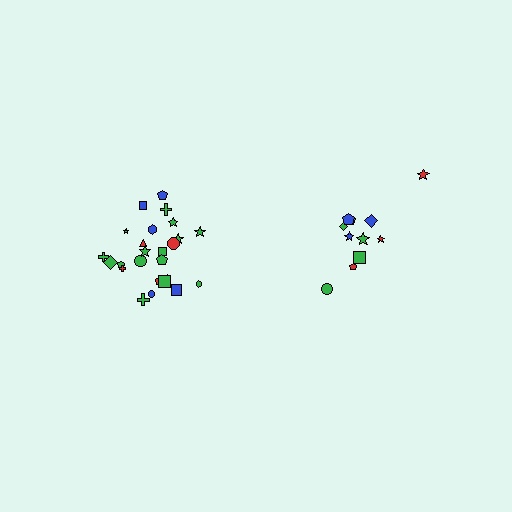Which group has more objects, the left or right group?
The left group.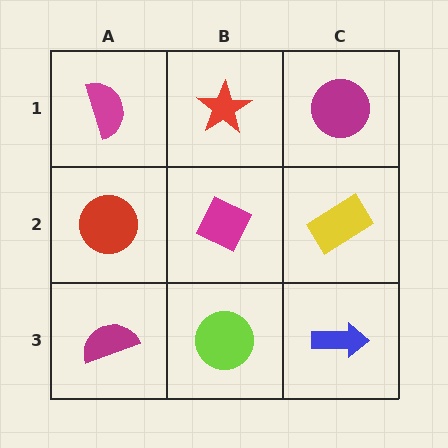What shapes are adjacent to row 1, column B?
A magenta diamond (row 2, column B), a magenta semicircle (row 1, column A), a magenta circle (row 1, column C).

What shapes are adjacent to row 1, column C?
A yellow rectangle (row 2, column C), a red star (row 1, column B).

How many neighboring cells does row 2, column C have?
3.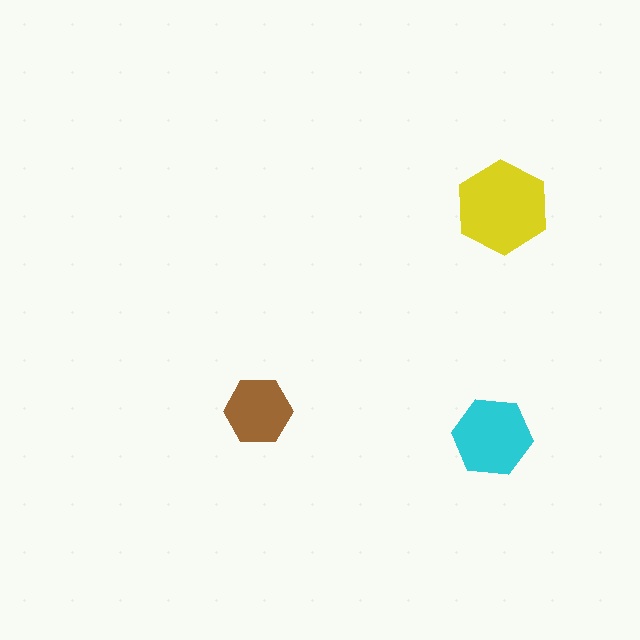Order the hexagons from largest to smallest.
the yellow one, the cyan one, the brown one.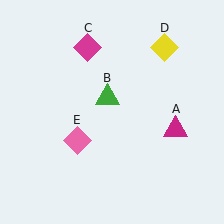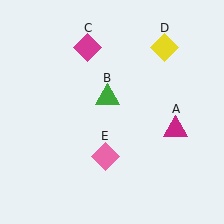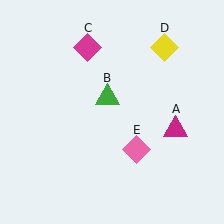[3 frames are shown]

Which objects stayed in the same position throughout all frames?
Magenta triangle (object A) and green triangle (object B) and magenta diamond (object C) and yellow diamond (object D) remained stationary.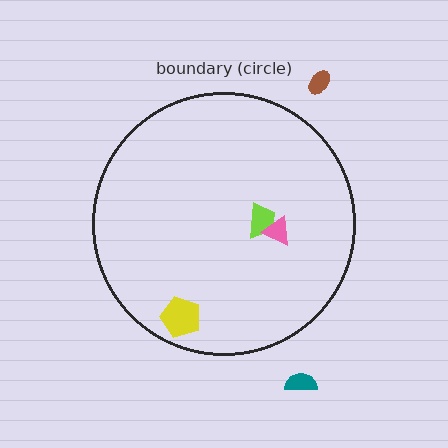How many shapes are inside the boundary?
3 inside, 2 outside.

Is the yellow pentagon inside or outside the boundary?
Inside.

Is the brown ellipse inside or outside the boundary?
Outside.